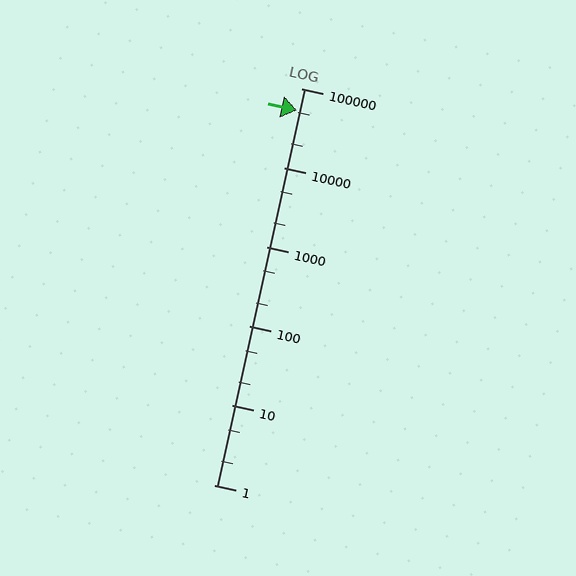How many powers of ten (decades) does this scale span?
The scale spans 5 decades, from 1 to 100000.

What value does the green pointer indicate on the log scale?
The pointer indicates approximately 53000.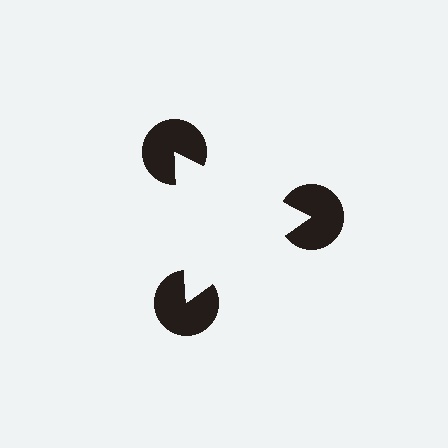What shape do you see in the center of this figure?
An illusory triangle — its edges are inferred from the aligned wedge cuts in the pac-man discs, not physically drawn.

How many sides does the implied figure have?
3 sides.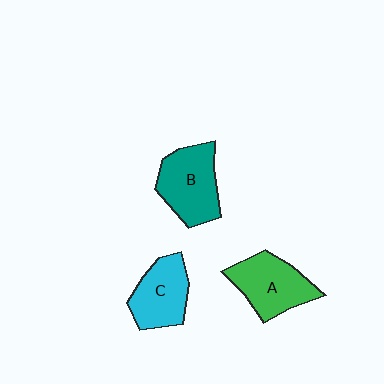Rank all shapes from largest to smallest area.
From largest to smallest: B (teal), A (green), C (cyan).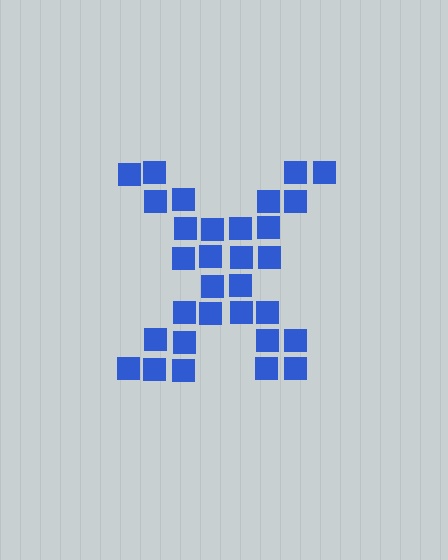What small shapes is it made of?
It is made of small squares.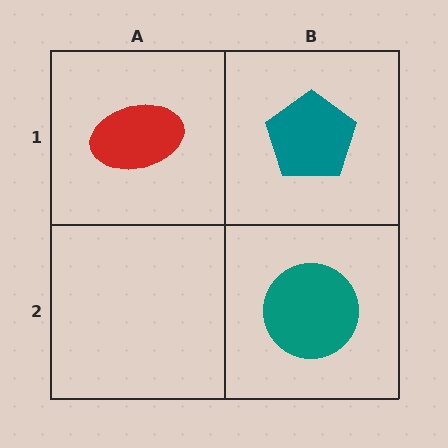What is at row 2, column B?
A teal circle.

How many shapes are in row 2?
1 shape.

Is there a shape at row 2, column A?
No, that cell is empty.